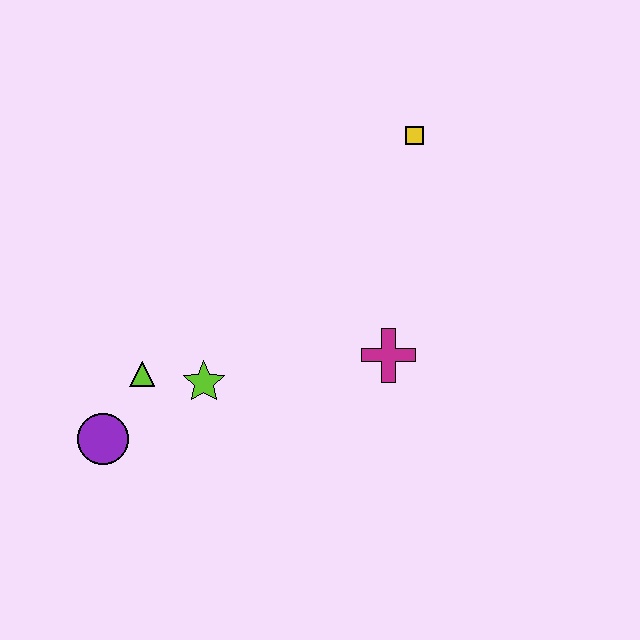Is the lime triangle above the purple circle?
Yes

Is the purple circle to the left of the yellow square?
Yes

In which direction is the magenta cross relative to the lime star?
The magenta cross is to the right of the lime star.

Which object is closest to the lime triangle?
The lime star is closest to the lime triangle.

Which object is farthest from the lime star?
The yellow square is farthest from the lime star.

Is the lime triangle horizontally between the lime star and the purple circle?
Yes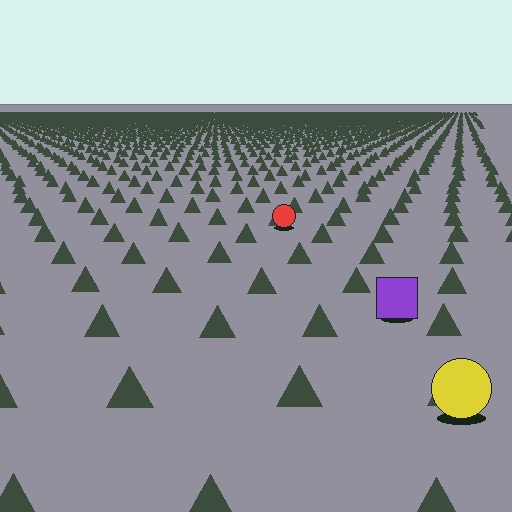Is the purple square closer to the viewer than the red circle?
Yes. The purple square is closer — you can tell from the texture gradient: the ground texture is coarser near it.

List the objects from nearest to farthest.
From nearest to farthest: the yellow circle, the purple square, the red circle.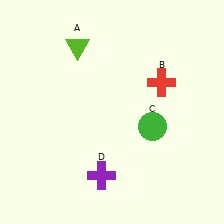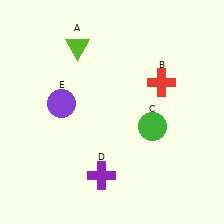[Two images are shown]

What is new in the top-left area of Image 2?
A purple circle (E) was added in the top-left area of Image 2.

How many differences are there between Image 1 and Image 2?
There is 1 difference between the two images.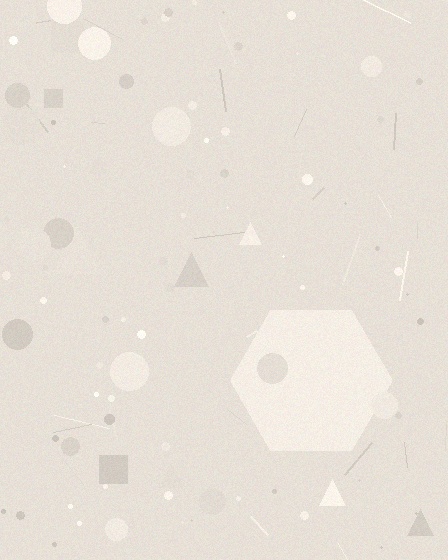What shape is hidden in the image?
A hexagon is hidden in the image.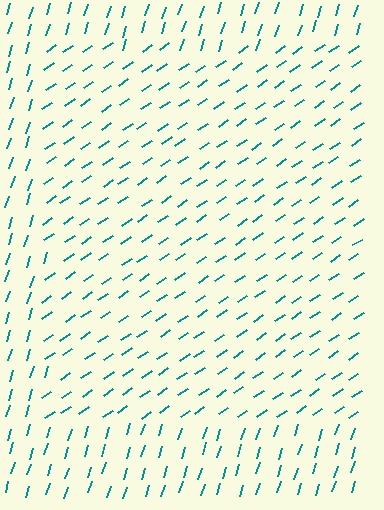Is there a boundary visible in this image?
Yes, there is a texture boundary formed by a change in line orientation.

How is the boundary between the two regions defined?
The boundary is defined purely by a change in line orientation (approximately 38 degrees difference). All lines are the same color and thickness.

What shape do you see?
I see a rectangle.